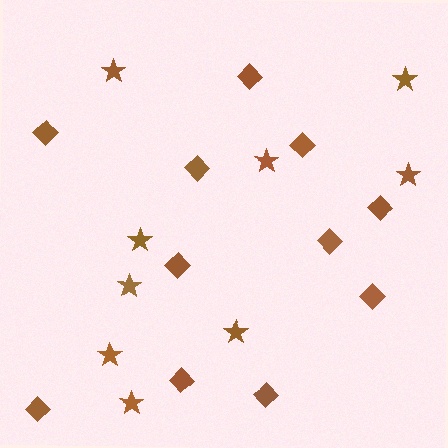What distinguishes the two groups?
There are 2 groups: one group of diamonds (11) and one group of stars (9).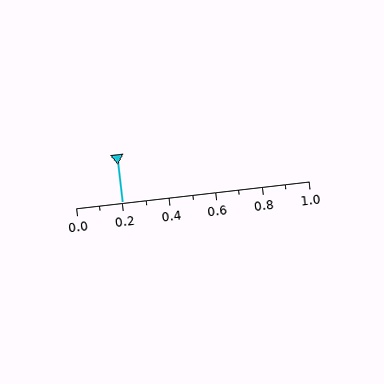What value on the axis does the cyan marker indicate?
The marker indicates approximately 0.2.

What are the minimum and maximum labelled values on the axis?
The axis runs from 0.0 to 1.0.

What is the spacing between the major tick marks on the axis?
The major ticks are spaced 0.2 apart.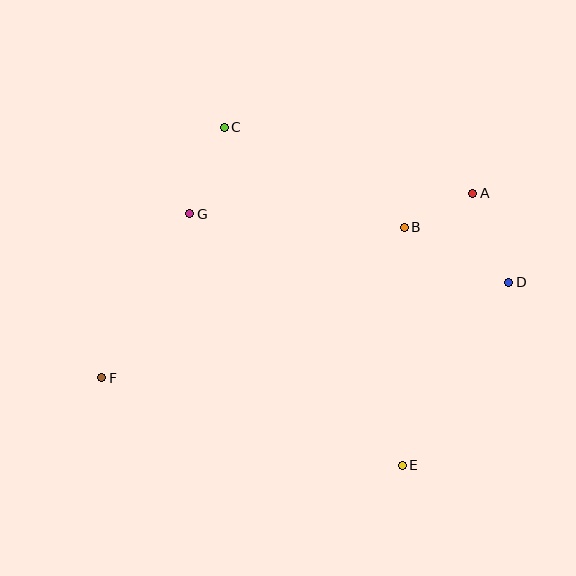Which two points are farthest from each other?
Points D and F are farthest from each other.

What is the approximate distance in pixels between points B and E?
The distance between B and E is approximately 238 pixels.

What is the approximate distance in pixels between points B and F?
The distance between B and F is approximately 338 pixels.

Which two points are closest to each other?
Points A and B are closest to each other.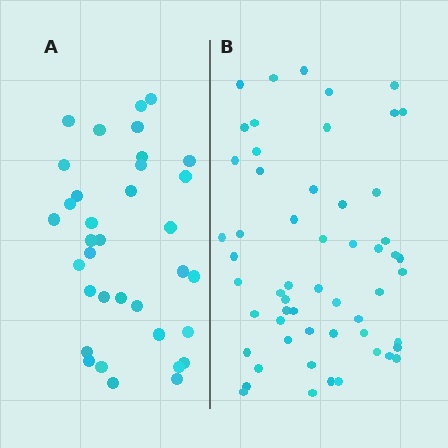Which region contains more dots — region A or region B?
Region B (the right region) has more dots.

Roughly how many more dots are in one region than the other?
Region B has approximately 20 more dots than region A.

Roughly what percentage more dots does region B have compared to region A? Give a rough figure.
About 60% more.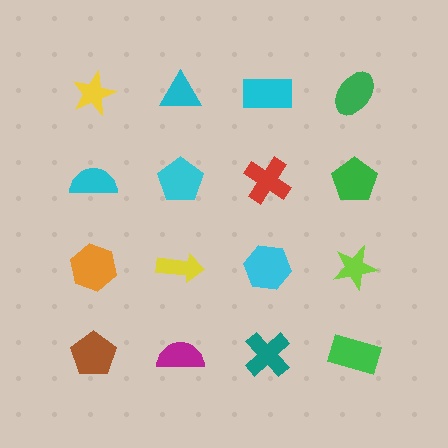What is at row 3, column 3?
A cyan hexagon.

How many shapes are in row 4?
4 shapes.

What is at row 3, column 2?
A yellow arrow.